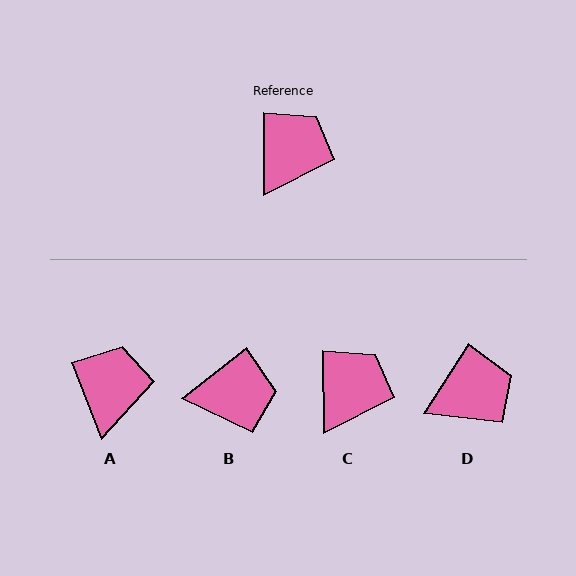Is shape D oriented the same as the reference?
No, it is off by about 33 degrees.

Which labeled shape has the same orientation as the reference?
C.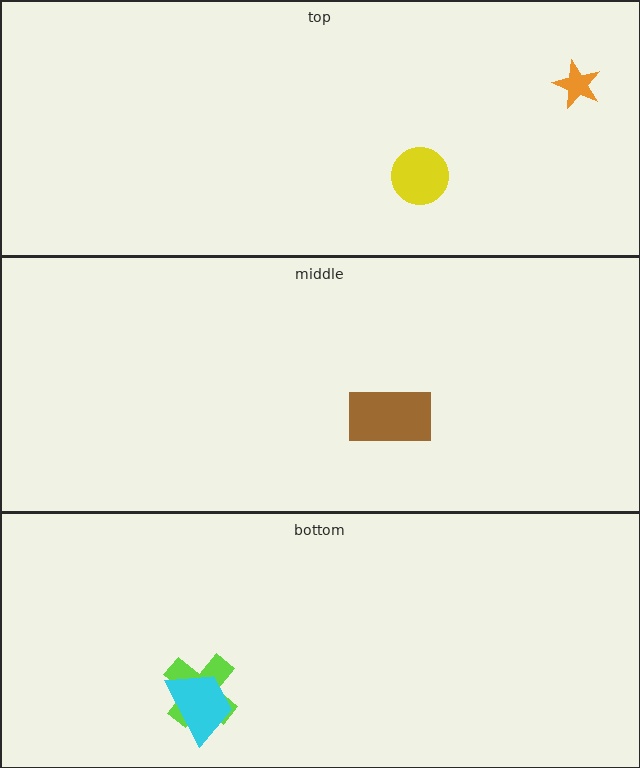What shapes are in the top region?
The orange star, the yellow circle.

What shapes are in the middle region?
The brown rectangle.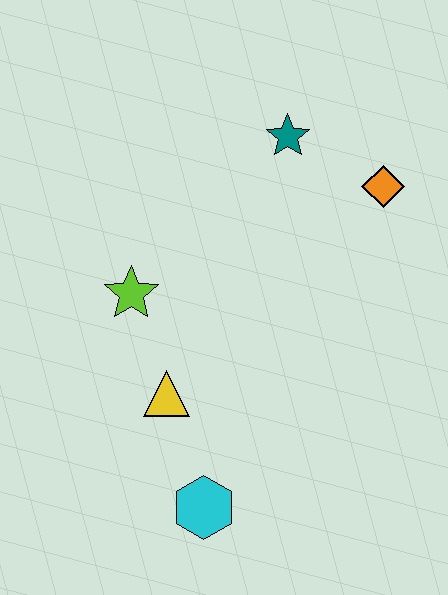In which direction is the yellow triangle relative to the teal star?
The yellow triangle is below the teal star.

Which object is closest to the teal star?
The orange diamond is closest to the teal star.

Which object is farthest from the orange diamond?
The cyan hexagon is farthest from the orange diamond.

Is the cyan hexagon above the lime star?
No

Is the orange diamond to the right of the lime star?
Yes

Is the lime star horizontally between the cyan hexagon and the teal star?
No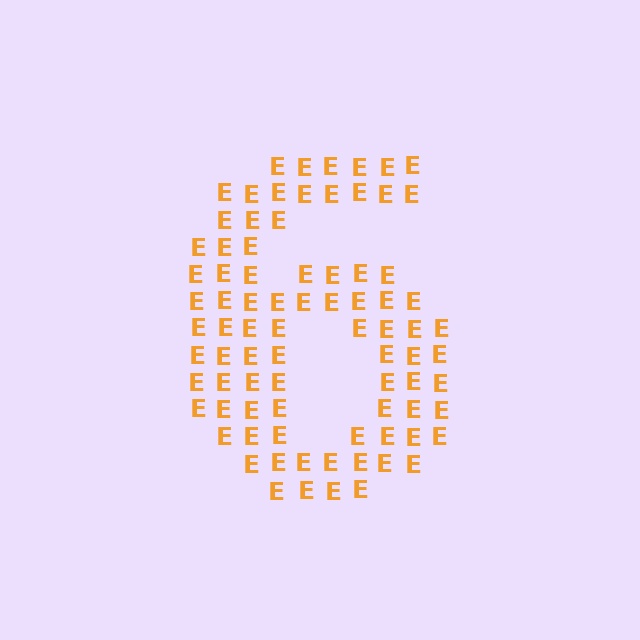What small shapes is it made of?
It is made of small letter E's.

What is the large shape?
The large shape is the digit 6.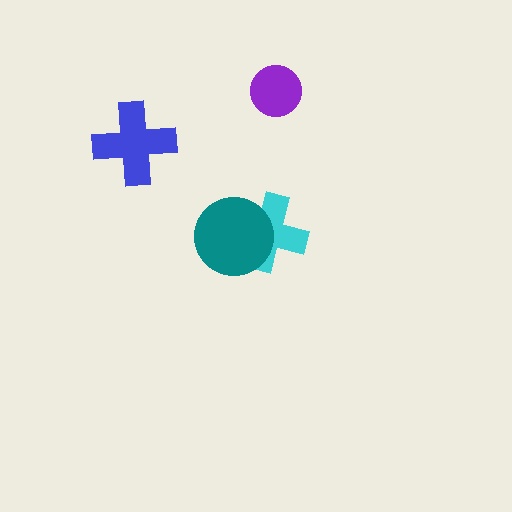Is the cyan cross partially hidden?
Yes, it is partially covered by another shape.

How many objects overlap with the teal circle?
1 object overlaps with the teal circle.